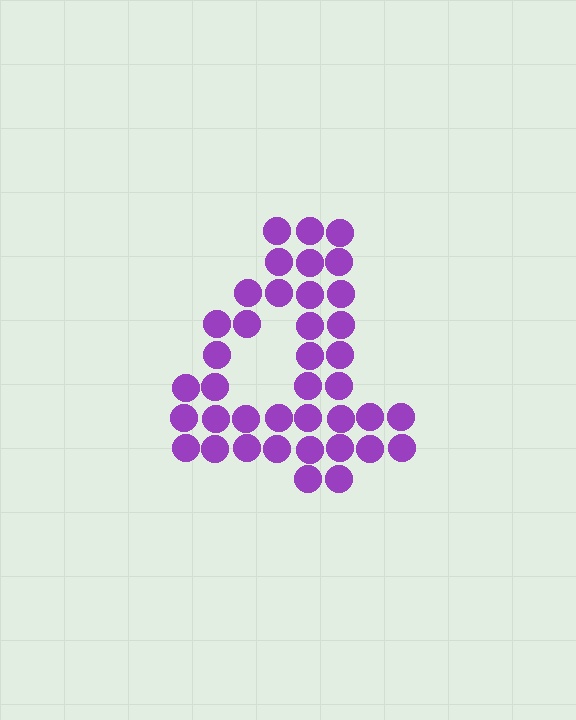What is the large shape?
The large shape is the digit 4.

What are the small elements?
The small elements are circles.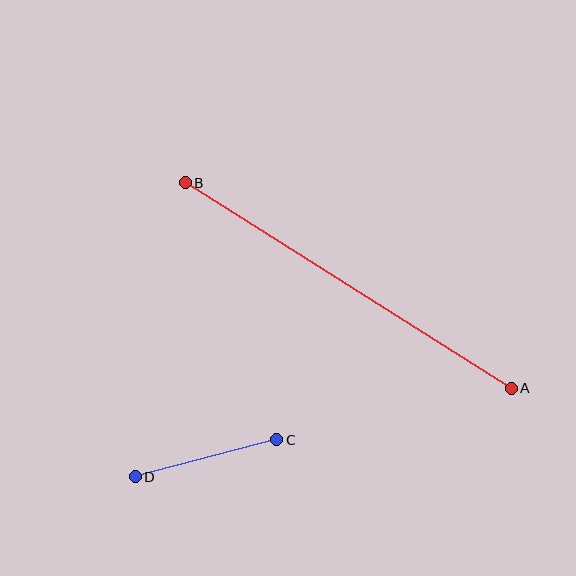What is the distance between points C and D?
The distance is approximately 146 pixels.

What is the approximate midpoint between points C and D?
The midpoint is at approximately (206, 458) pixels.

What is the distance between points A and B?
The distance is approximately 386 pixels.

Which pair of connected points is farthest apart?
Points A and B are farthest apart.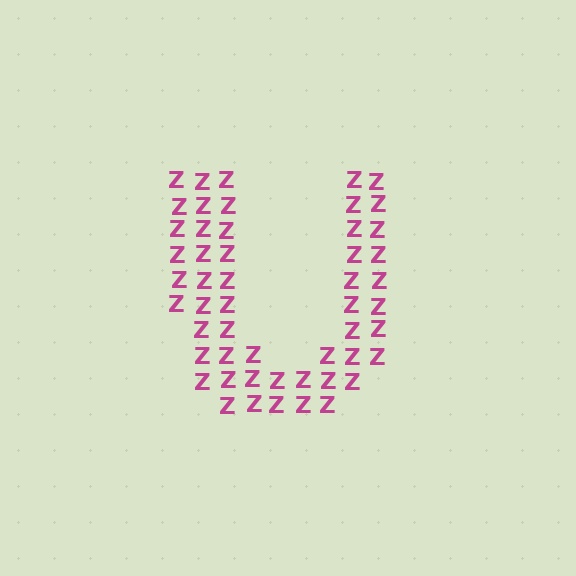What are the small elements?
The small elements are letter Z's.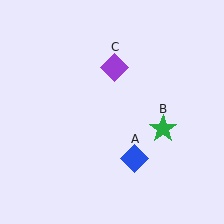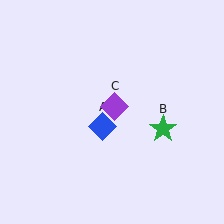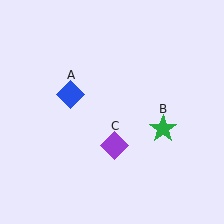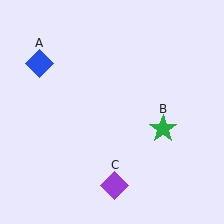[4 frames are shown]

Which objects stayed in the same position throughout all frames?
Green star (object B) remained stationary.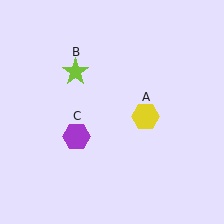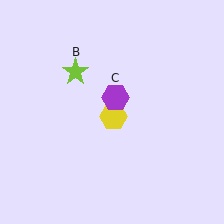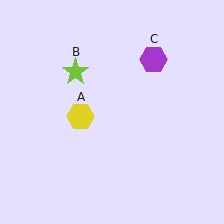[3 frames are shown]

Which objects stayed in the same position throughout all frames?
Lime star (object B) remained stationary.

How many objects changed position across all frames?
2 objects changed position: yellow hexagon (object A), purple hexagon (object C).